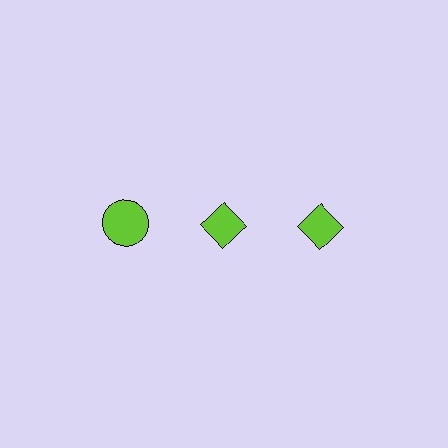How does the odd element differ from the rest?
It has a different shape: circle instead of diamond.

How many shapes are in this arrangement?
There are 3 shapes arranged in a grid pattern.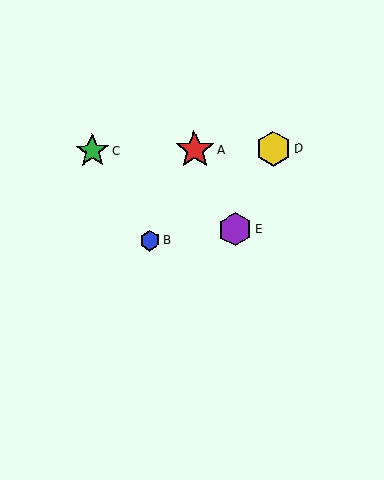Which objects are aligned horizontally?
Objects A, C, D are aligned horizontally.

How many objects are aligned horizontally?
3 objects (A, C, D) are aligned horizontally.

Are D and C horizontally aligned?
Yes, both are at y≈148.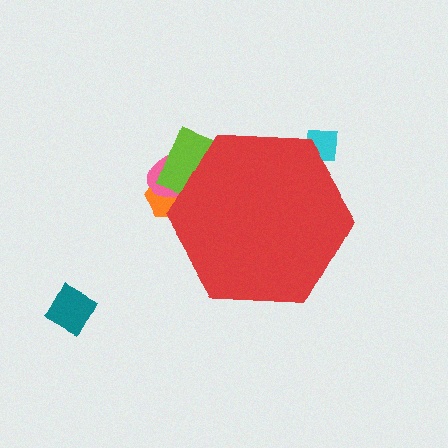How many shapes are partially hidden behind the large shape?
4 shapes are partially hidden.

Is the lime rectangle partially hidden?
Yes, the lime rectangle is partially hidden behind the red hexagon.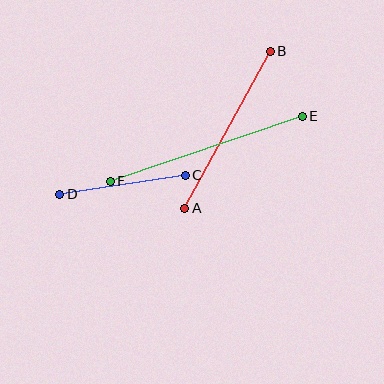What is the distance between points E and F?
The distance is approximately 203 pixels.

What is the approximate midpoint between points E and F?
The midpoint is at approximately (206, 149) pixels.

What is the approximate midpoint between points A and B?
The midpoint is at approximately (228, 130) pixels.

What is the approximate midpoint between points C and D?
The midpoint is at approximately (122, 185) pixels.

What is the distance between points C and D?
The distance is approximately 127 pixels.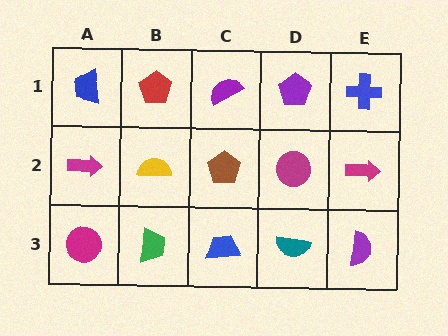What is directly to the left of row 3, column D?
A blue trapezoid.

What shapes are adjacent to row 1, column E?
A magenta arrow (row 2, column E), a purple pentagon (row 1, column D).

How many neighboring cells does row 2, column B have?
4.